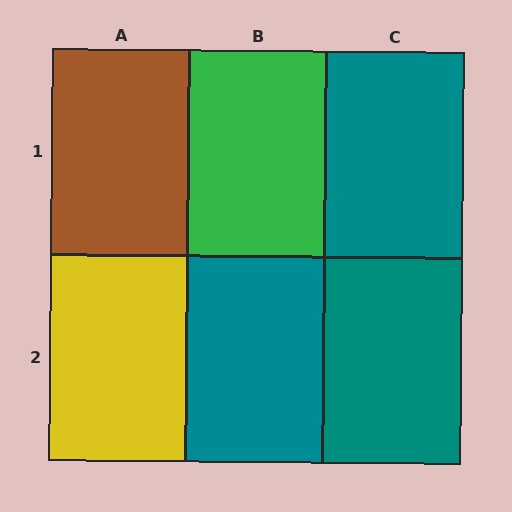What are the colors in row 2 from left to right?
Yellow, teal, teal.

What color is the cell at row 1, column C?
Teal.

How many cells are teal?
3 cells are teal.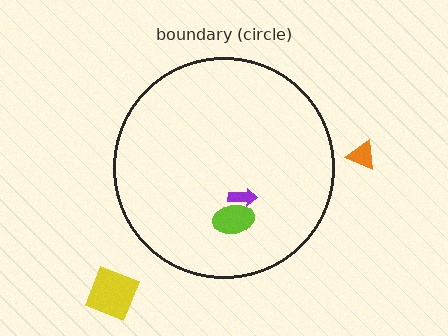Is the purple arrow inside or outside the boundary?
Inside.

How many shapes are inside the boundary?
2 inside, 2 outside.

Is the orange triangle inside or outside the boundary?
Outside.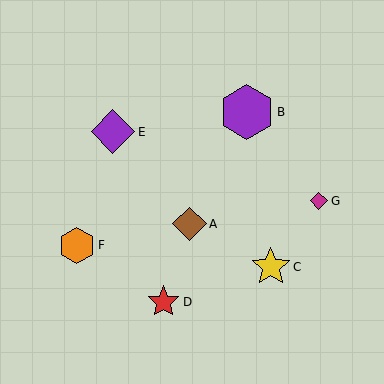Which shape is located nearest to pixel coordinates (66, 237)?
The orange hexagon (labeled F) at (77, 245) is nearest to that location.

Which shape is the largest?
The purple hexagon (labeled B) is the largest.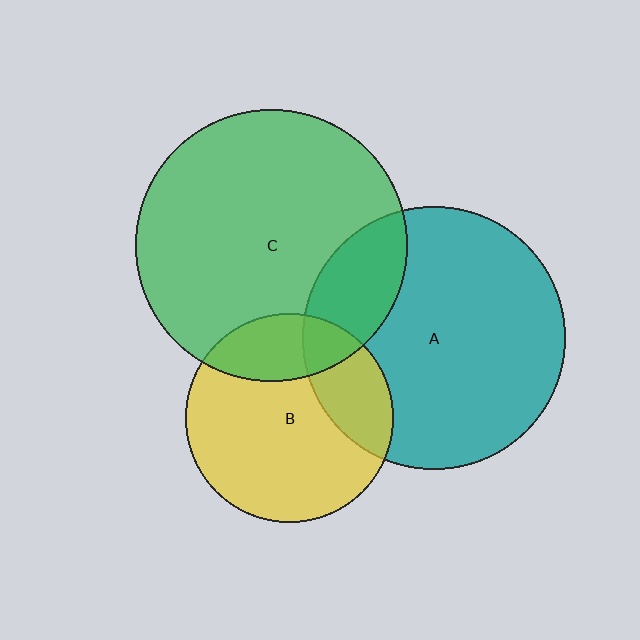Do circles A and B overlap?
Yes.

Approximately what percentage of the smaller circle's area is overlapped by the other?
Approximately 25%.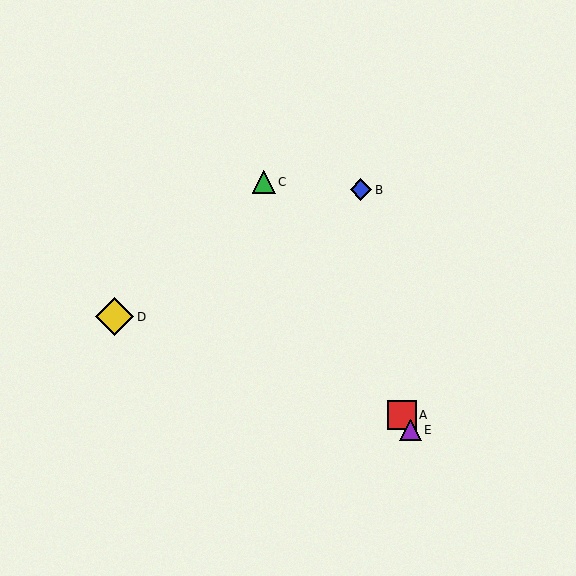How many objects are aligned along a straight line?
3 objects (A, C, E) are aligned along a straight line.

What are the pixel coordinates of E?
Object E is at (411, 430).